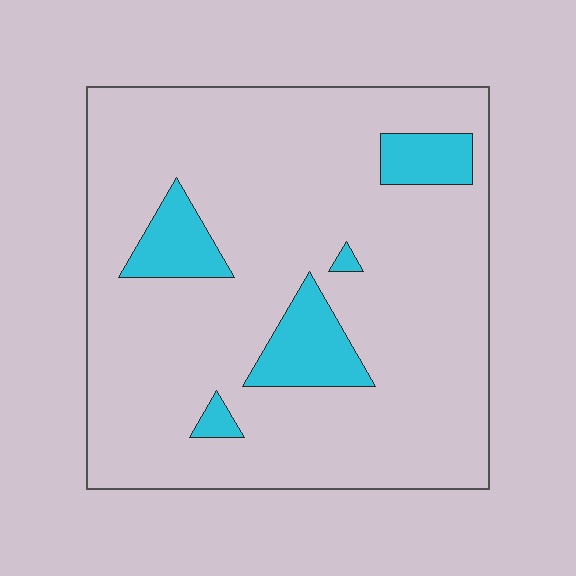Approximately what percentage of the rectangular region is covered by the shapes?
Approximately 15%.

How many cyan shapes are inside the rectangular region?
5.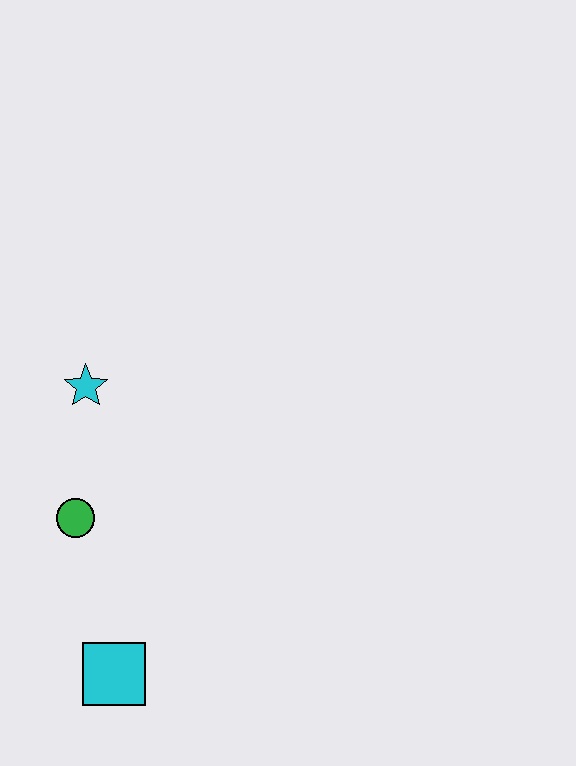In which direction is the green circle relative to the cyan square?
The green circle is above the cyan square.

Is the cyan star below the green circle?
No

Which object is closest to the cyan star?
The green circle is closest to the cyan star.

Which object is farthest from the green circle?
The cyan square is farthest from the green circle.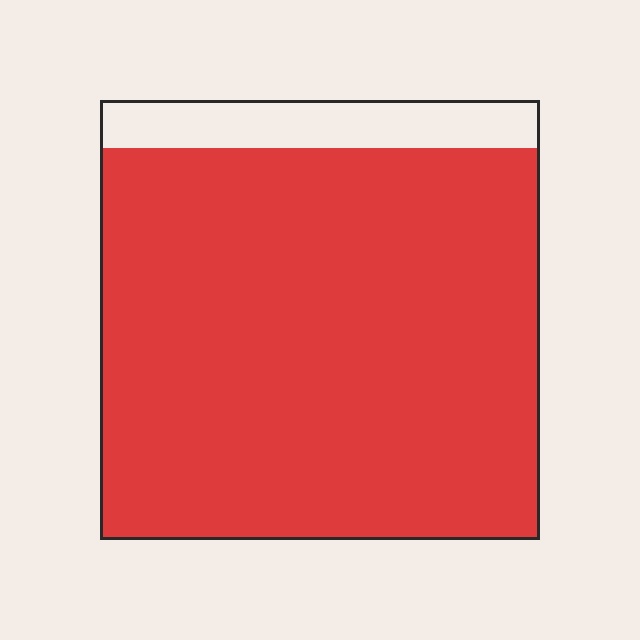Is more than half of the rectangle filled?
Yes.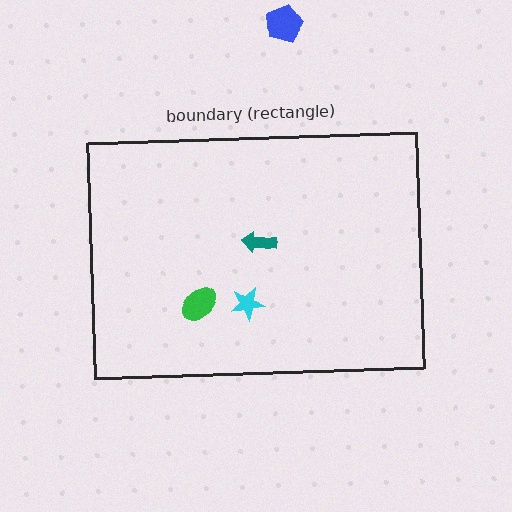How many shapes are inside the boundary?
3 inside, 1 outside.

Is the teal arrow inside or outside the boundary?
Inside.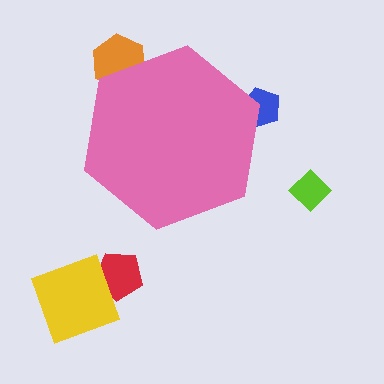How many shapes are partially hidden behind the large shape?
2 shapes are partially hidden.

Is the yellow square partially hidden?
No, the yellow square is fully visible.